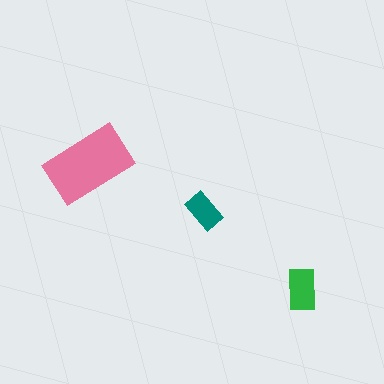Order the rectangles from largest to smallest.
the pink one, the green one, the teal one.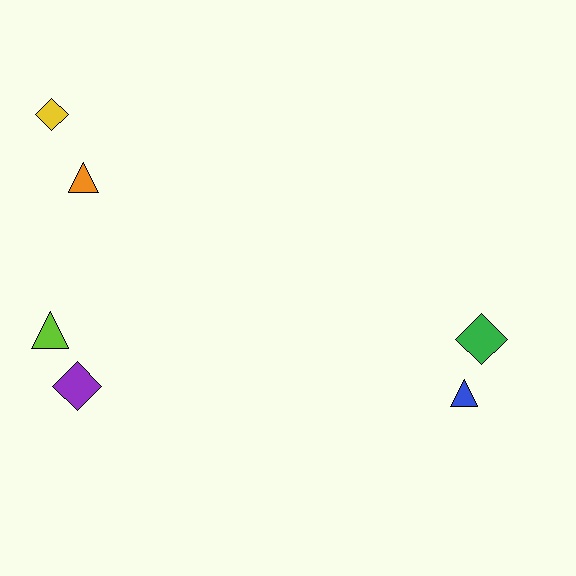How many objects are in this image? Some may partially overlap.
There are 6 objects.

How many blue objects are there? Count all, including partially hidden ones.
There is 1 blue object.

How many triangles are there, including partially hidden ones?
There are 3 triangles.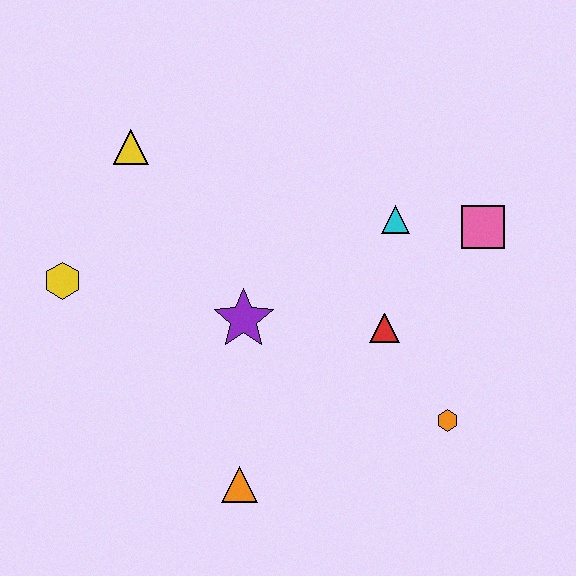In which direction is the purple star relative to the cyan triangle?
The purple star is to the left of the cyan triangle.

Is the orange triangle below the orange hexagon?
Yes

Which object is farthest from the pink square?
The yellow hexagon is farthest from the pink square.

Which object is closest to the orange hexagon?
The red triangle is closest to the orange hexagon.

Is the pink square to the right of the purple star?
Yes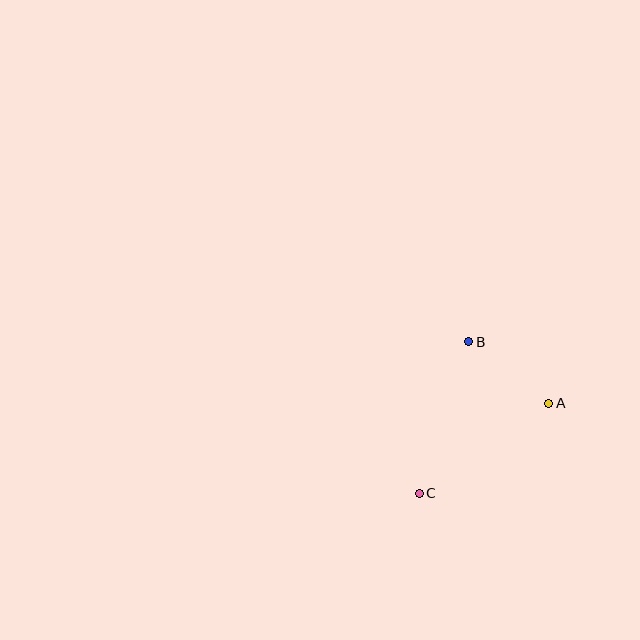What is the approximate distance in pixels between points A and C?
The distance between A and C is approximately 158 pixels.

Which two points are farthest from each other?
Points B and C are farthest from each other.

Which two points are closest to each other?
Points A and B are closest to each other.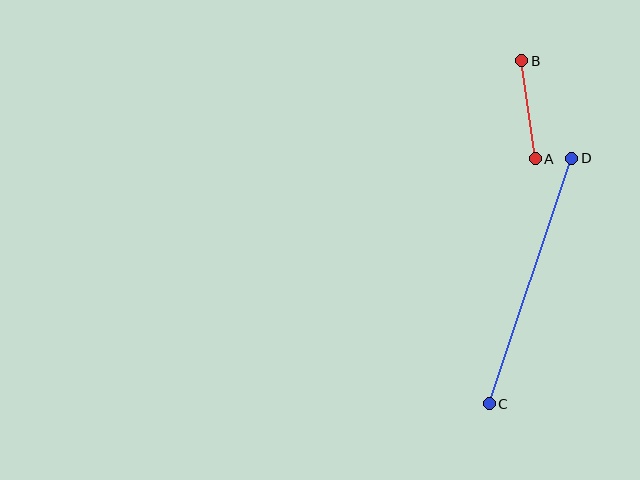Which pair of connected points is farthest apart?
Points C and D are farthest apart.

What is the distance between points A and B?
The distance is approximately 99 pixels.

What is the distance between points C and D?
The distance is approximately 259 pixels.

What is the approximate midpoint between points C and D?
The midpoint is at approximately (530, 281) pixels.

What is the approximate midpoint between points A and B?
The midpoint is at approximately (529, 110) pixels.